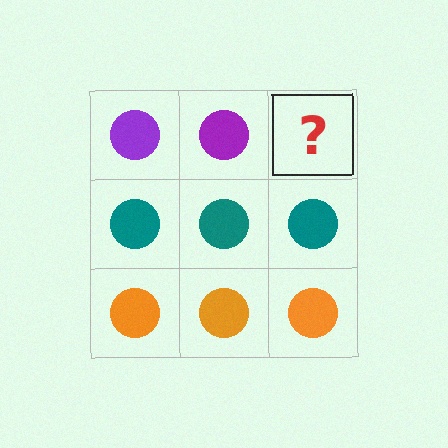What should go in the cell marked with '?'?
The missing cell should contain a purple circle.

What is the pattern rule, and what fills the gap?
The rule is that each row has a consistent color. The gap should be filled with a purple circle.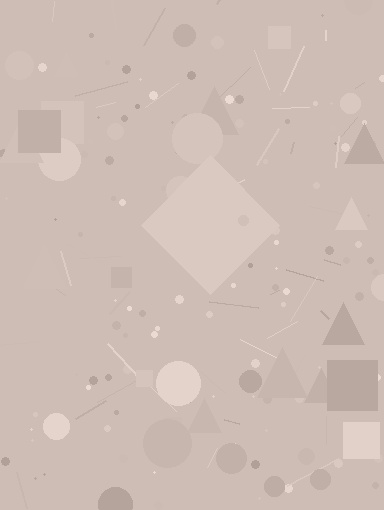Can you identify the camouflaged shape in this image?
The camouflaged shape is a diamond.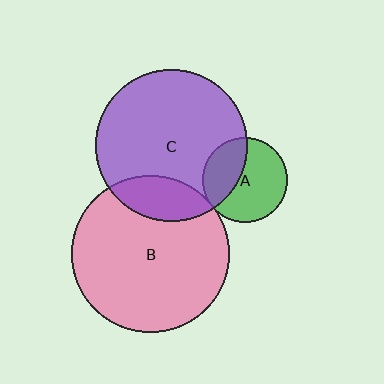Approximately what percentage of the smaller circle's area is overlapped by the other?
Approximately 35%.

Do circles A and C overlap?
Yes.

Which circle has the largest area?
Circle B (pink).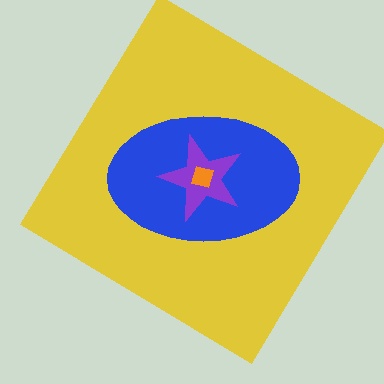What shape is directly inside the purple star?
The orange square.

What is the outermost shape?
The yellow diamond.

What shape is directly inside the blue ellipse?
The purple star.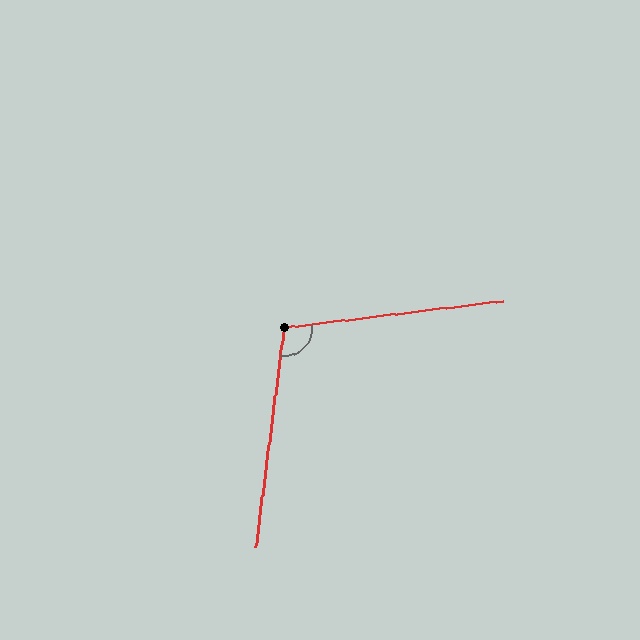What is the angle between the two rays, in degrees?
Approximately 104 degrees.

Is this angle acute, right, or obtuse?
It is obtuse.